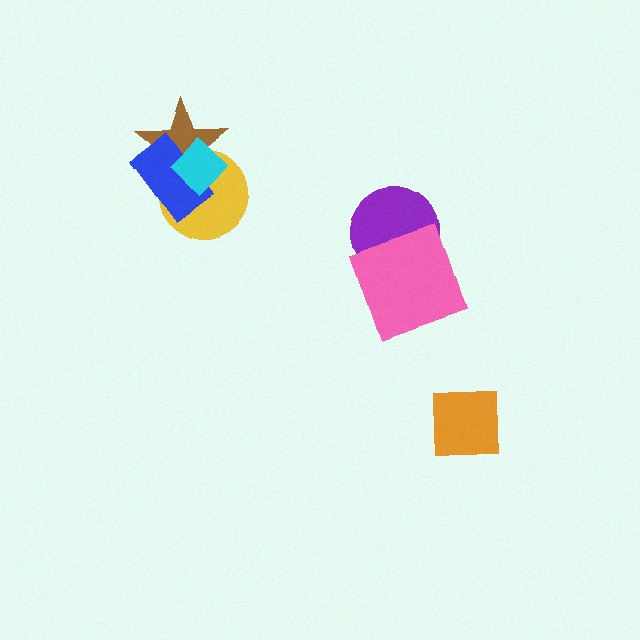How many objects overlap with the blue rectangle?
3 objects overlap with the blue rectangle.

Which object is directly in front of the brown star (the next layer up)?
The yellow circle is directly in front of the brown star.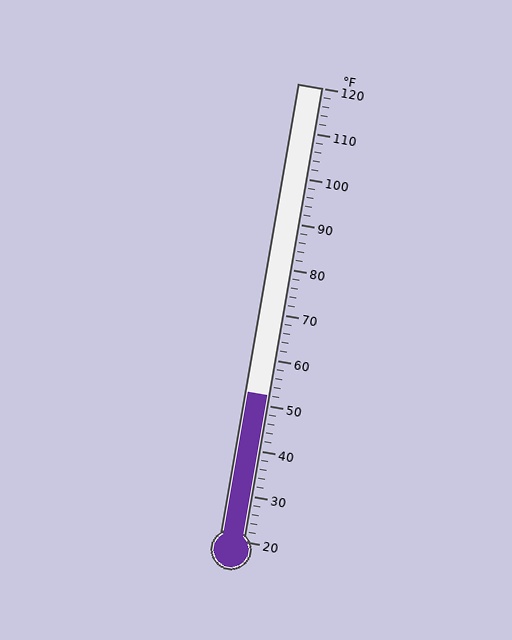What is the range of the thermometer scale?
The thermometer scale ranges from 20°F to 120°F.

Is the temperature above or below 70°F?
The temperature is below 70°F.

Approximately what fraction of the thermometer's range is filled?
The thermometer is filled to approximately 30% of its range.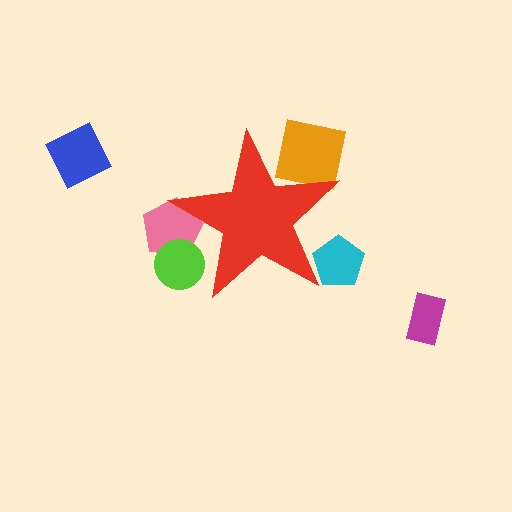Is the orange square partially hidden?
Yes, the orange square is partially hidden behind the red star.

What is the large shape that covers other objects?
A red star.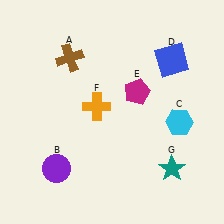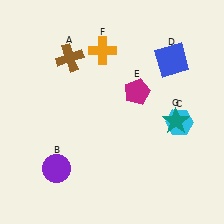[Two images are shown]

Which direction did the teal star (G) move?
The teal star (G) moved up.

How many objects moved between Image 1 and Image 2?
2 objects moved between the two images.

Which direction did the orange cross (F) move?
The orange cross (F) moved up.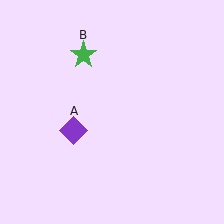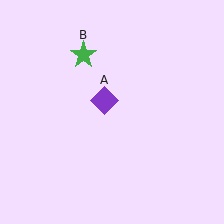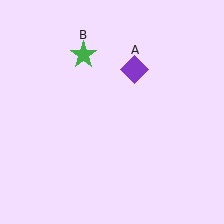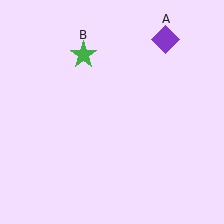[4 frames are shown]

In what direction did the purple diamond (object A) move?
The purple diamond (object A) moved up and to the right.